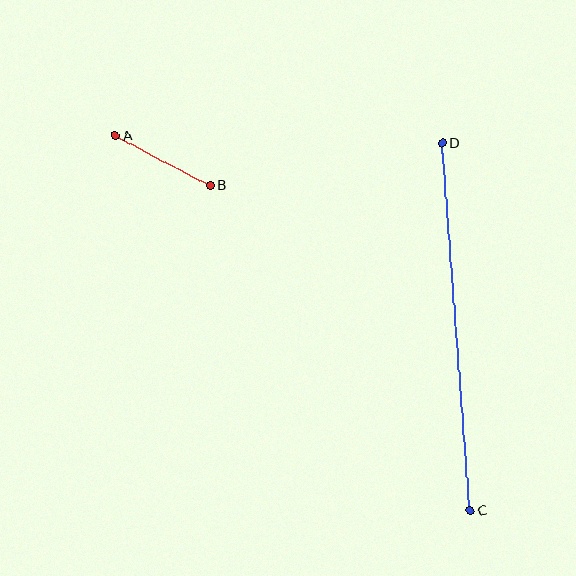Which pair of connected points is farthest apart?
Points C and D are farthest apart.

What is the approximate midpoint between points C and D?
The midpoint is at approximately (456, 327) pixels.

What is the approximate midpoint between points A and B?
The midpoint is at approximately (163, 161) pixels.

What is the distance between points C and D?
The distance is approximately 369 pixels.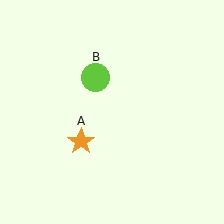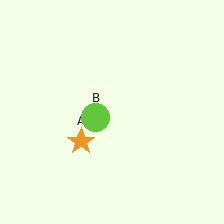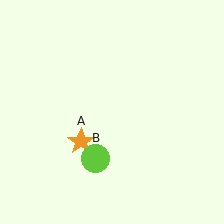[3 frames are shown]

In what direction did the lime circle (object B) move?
The lime circle (object B) moved down.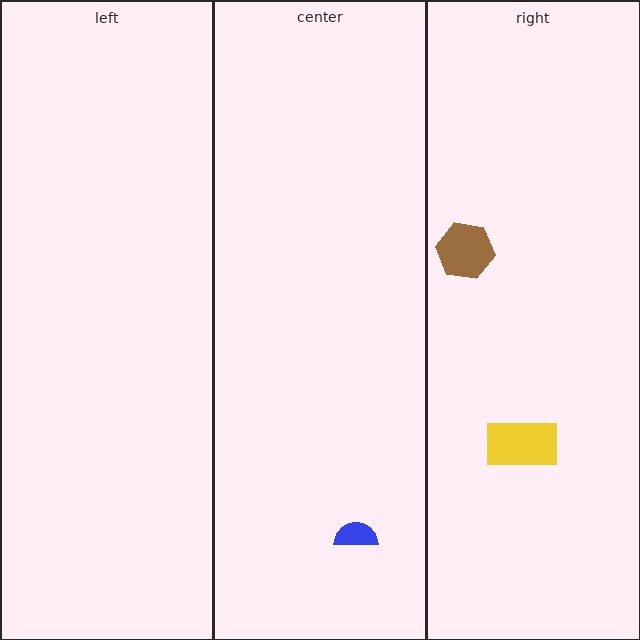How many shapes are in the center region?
1.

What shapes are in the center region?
The blue semicircle.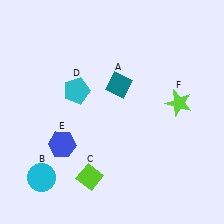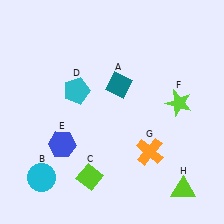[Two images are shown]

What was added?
An orange cross (G), a lime triangle (H) were added in Image 2.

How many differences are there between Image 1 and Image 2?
There are 2 differences between the two images.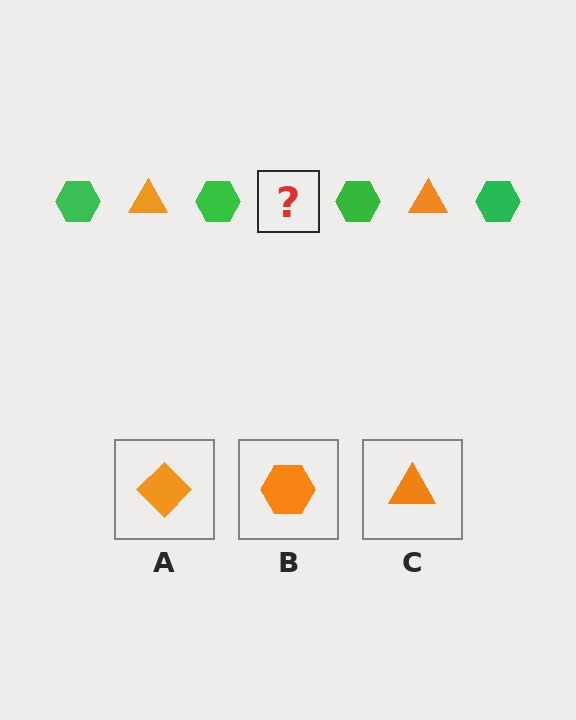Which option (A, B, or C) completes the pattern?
C.